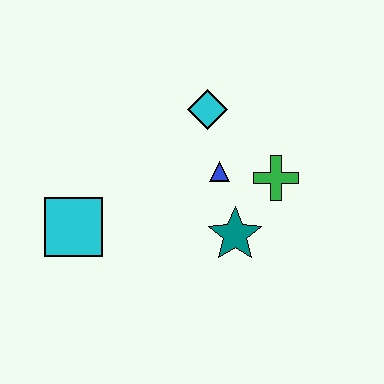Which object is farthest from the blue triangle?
The cyan square is farthest from the blue triangle.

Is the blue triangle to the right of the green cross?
No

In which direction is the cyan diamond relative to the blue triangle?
The cyan diamond is above the blue triangle.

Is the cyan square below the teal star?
No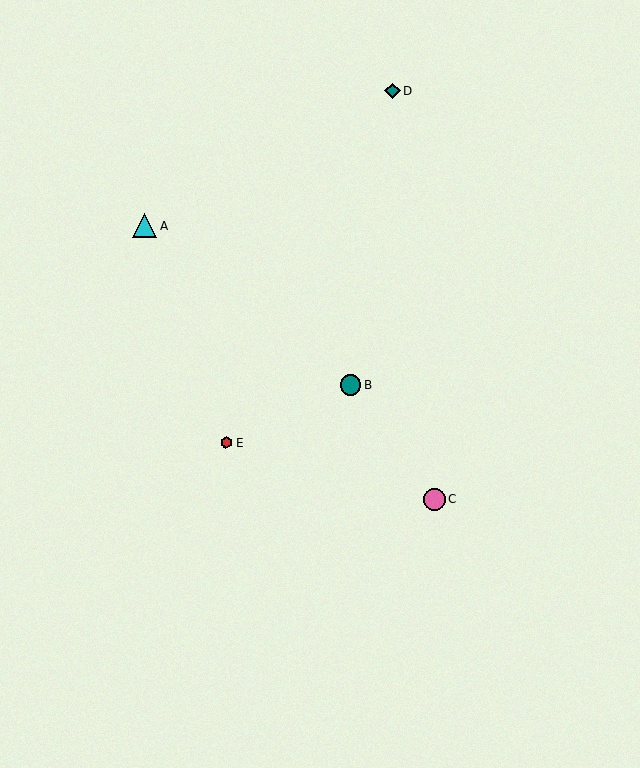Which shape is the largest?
The cyan triangle (labeled A) is the largest.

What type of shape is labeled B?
Shape B is a teal circle.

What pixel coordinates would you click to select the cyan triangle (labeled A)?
Click at (145, 225) to select the cyan triangle A.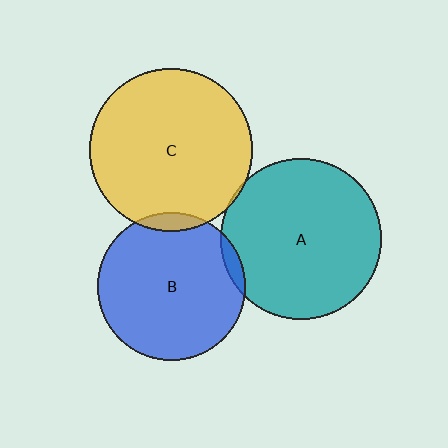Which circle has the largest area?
Circle C (yellow).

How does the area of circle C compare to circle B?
Approximately 1.2 times.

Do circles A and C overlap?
Yes.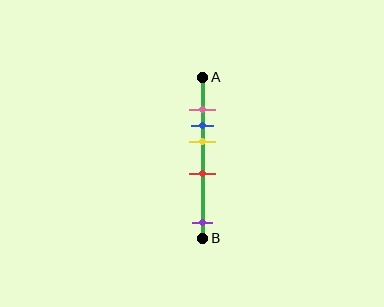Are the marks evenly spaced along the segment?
No, the marks are not evenly spaced.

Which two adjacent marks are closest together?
The pink and blue marks are the closest adjacent pair.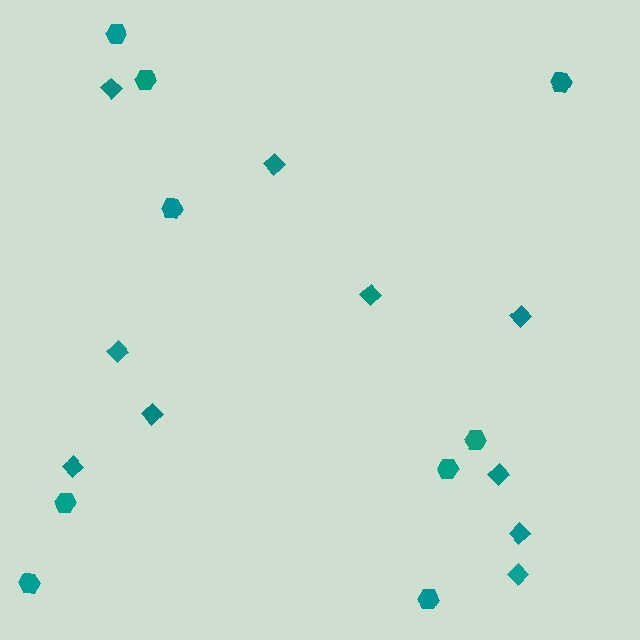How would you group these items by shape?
There are 2 groups: one group of hexagons (9) and one group of diamonds (10).